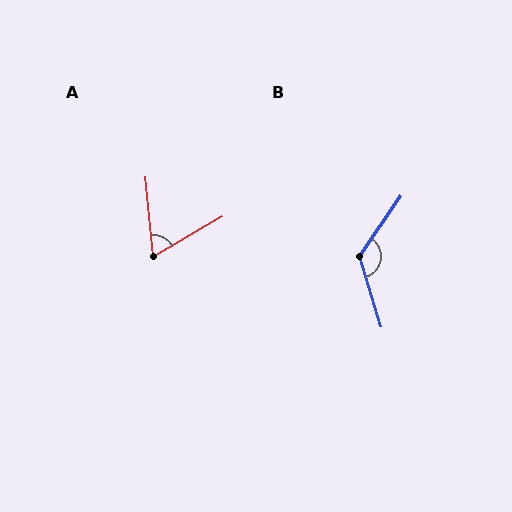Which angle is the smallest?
A, at approximately 65 degrees.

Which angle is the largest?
B, at approximately 129 degrees.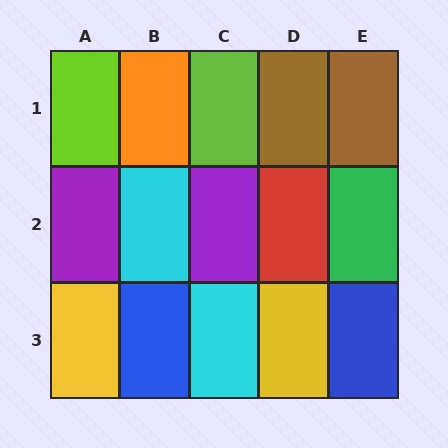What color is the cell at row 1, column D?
Brown.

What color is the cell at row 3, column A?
Yellow.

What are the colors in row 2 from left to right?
Purple, cyan, purple, red, green.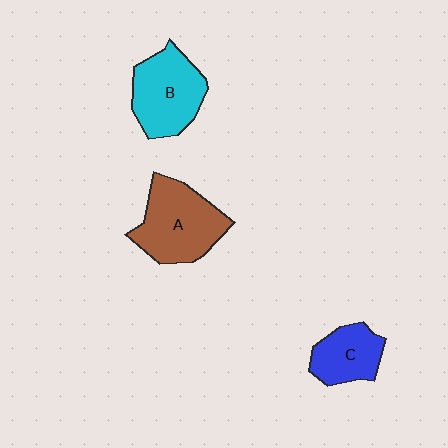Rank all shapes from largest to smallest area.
From largest to smallest: A (brown), B (cyan), C (blue).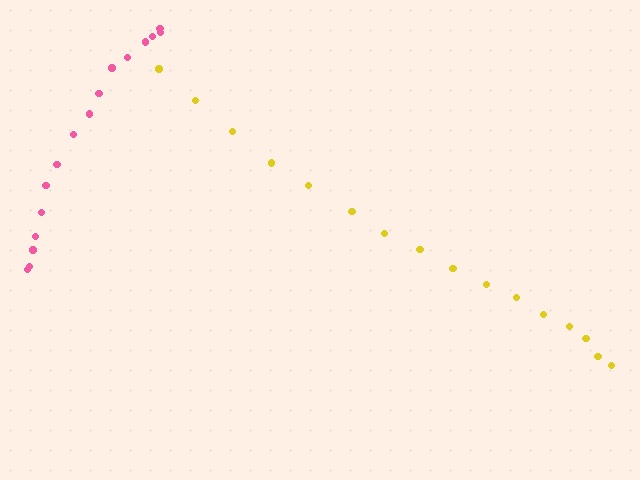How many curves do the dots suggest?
There are 2 distinct paths.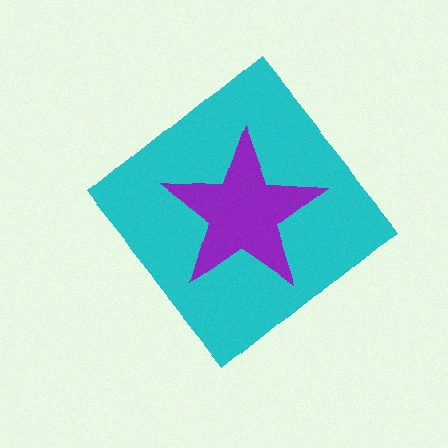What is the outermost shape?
The cyan diamond.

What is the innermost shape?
The purple star.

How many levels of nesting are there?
2.